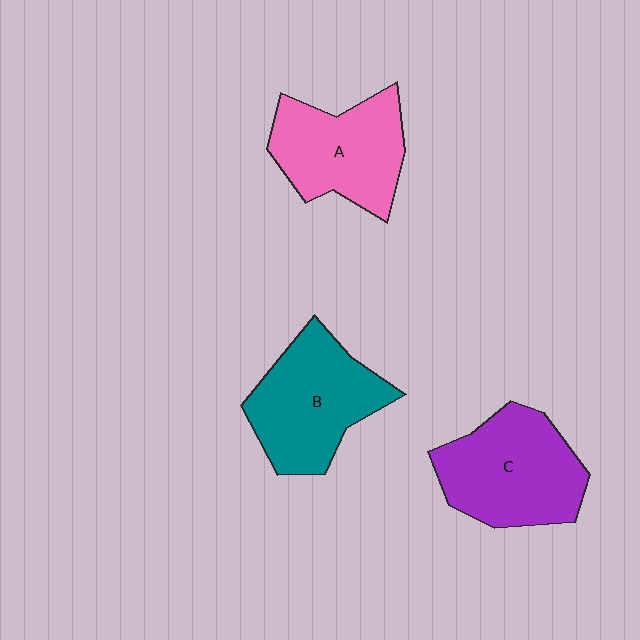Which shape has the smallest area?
Shape A (pink).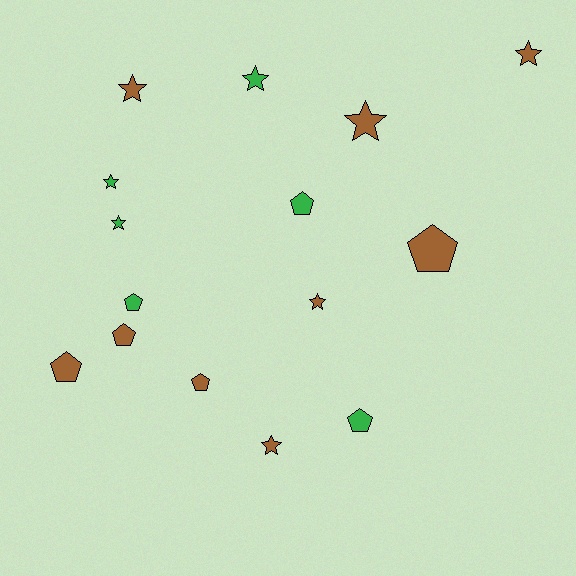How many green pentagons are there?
There are 3 green pentagons.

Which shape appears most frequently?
Star, with 8 objects.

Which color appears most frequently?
Brown, with 9 objects.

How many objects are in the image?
There are 15 objects.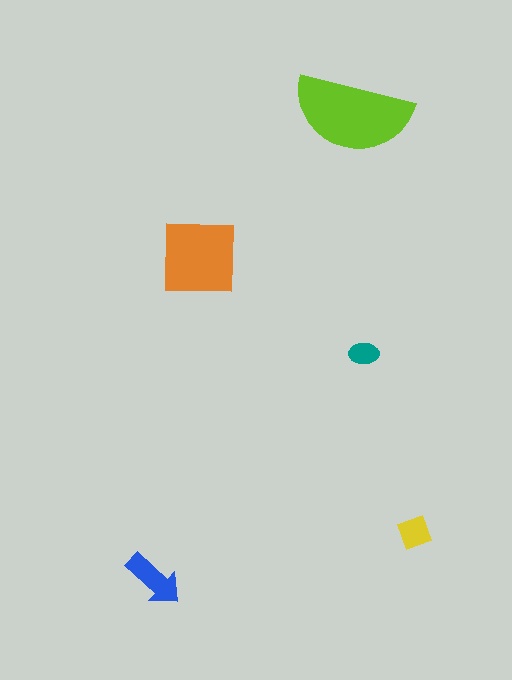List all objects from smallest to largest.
The teal ellipse, the yellow square, the blue arrow, the orange square, the lime semicircle.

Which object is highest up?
The lime semicircle is topmost.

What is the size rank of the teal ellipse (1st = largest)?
5th.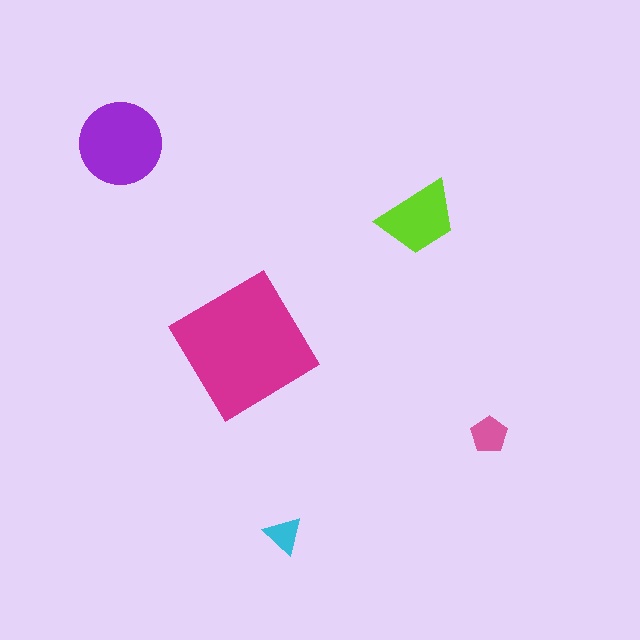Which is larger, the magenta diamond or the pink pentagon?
The magenta diamond.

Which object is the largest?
The magenta diamond.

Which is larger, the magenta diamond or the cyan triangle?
The magenta diamond.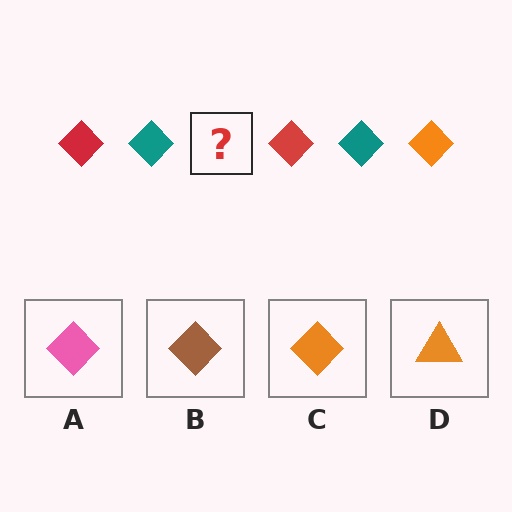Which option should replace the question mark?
Option C.